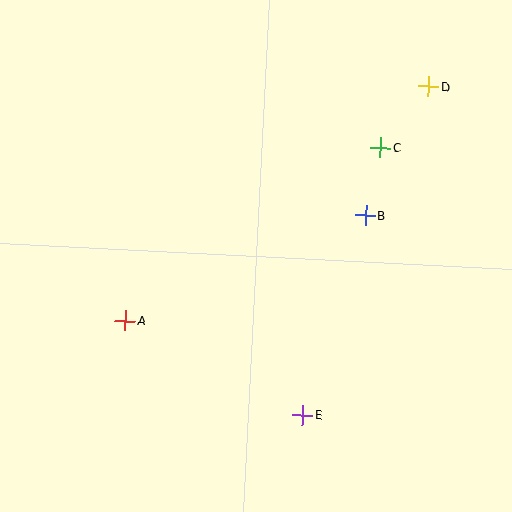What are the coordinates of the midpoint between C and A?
The midpoint between C and A is at (253, 234).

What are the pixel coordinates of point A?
Point A is at (125, 320).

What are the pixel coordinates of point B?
Point B is at (366, 215).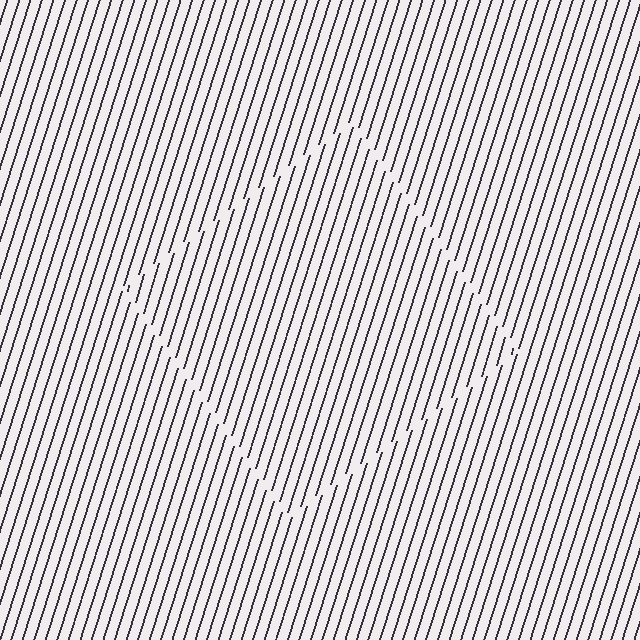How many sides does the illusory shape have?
4 sides — the line-ends trace a square.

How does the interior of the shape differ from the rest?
The interior of the shape contains the same grating, shifted by half a period — the contour is defined by the phase discontinuity where line-ends from the inner and outer gratings abut.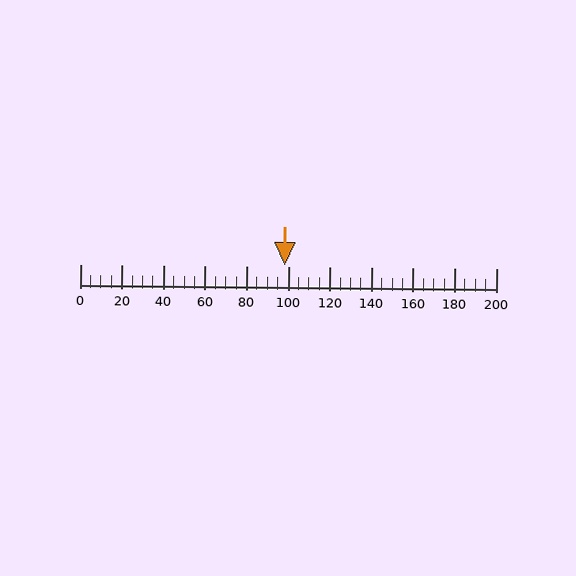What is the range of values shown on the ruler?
The ruler shows values from 0 to 200.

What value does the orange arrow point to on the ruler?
The orange arrow points to approximately 98.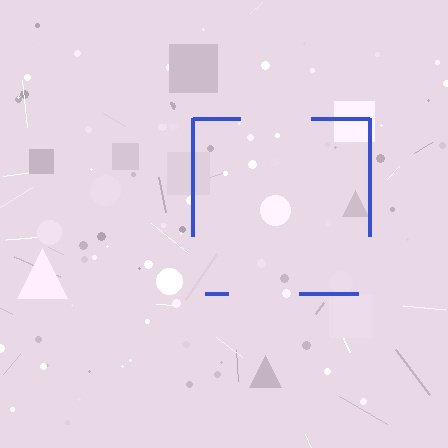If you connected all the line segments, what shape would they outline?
They would outline a square.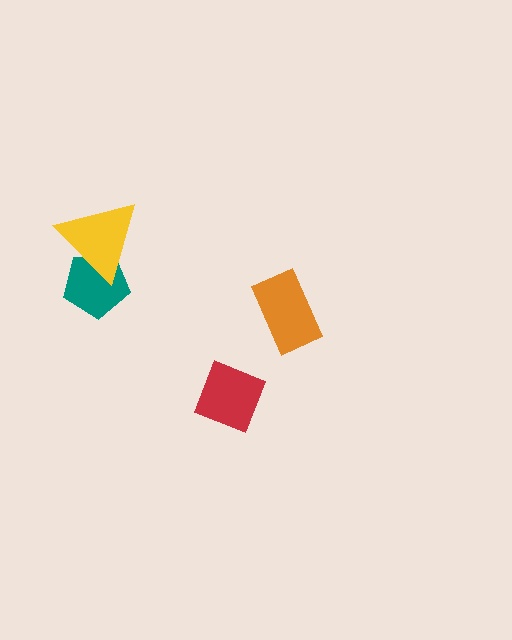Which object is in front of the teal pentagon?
The yellow triangle is in front of the teal pentagon.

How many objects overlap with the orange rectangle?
0 objects overlap with the orange rectangle.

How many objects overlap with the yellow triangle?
1 object overlaps with the yellow triangle.